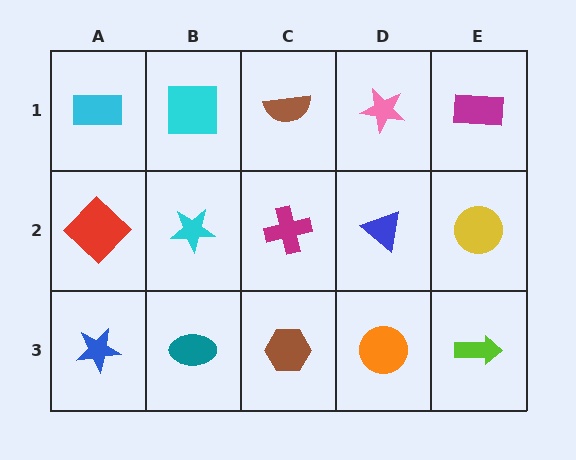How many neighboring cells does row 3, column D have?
3.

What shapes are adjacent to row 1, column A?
A red diamond (row 2, column A), a cyan square (row 1, column B).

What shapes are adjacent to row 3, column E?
A yellow circle (row 2, column E), an orange circle (row 3, column D).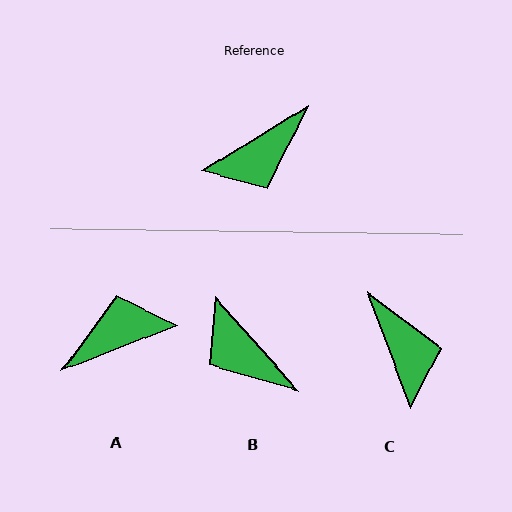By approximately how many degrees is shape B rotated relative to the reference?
Approximately 80 degrees clockwise.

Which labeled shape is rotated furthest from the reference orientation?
A, about 170 degrees away.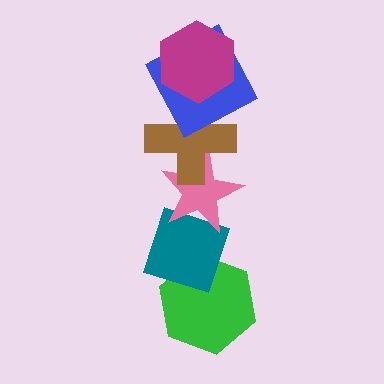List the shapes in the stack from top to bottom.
From top to bottom: the magenta hexagon, the blue square, the brown cross, the pink star, the teal diamond, the green hexagon.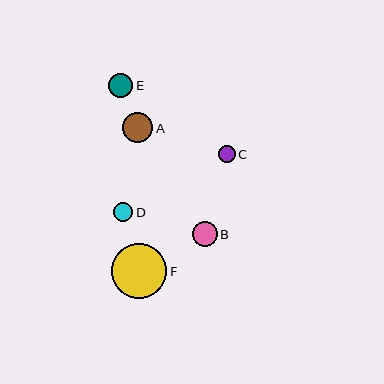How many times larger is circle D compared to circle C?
Circle D is approximately 1.2 times the size of circle C.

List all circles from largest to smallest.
From largest to smallest: F, A, B, E, D, C.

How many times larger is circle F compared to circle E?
Circle F is approximately 2.3 times the size of circle E.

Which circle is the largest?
Circle F is the largest with a size of approximately 55 pixels.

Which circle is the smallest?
Circle C is the smallest with a size of approximately 16 pixels.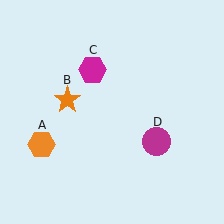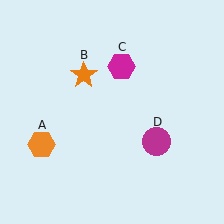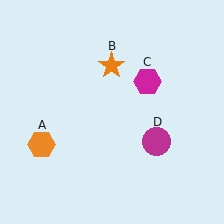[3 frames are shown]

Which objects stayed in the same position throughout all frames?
Orange hexagon (object A) and magenta circle (object D) remained stationary.